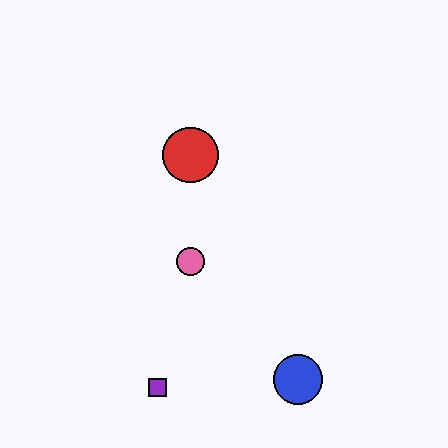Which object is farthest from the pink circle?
The blue circle is farthest from the pink circle.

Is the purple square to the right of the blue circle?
No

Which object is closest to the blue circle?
The purple square is closest to the blue circle.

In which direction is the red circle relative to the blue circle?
The red circle is above the blue circle.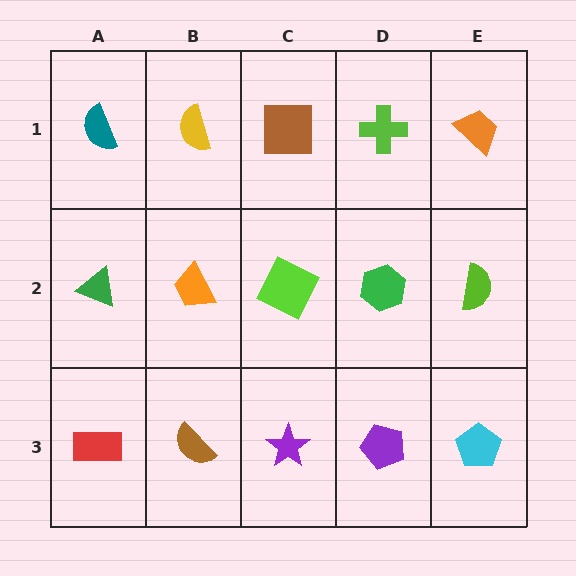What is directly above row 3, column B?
An orange trapezoid.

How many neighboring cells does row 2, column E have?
3.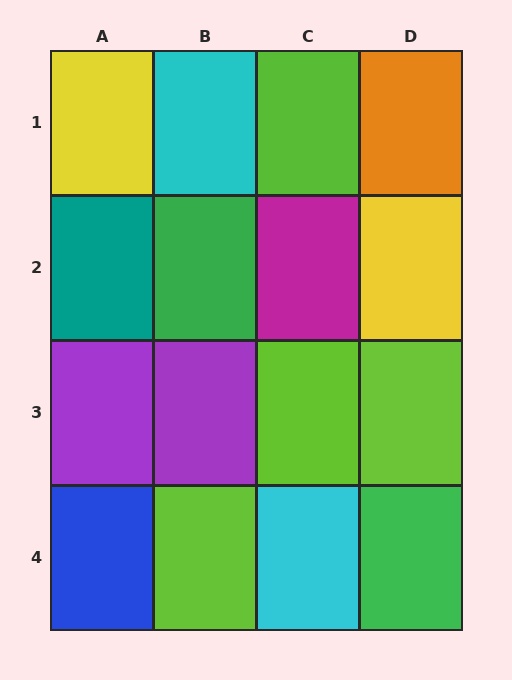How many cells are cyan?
2 cells are cyan.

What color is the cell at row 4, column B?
Lime.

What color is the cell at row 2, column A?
Teal.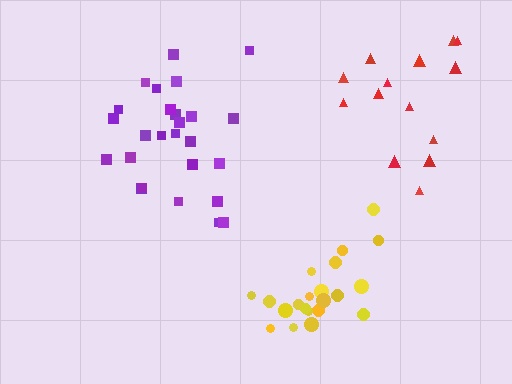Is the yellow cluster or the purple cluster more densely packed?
Yellow.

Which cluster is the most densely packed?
Yellow.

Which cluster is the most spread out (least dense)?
Red.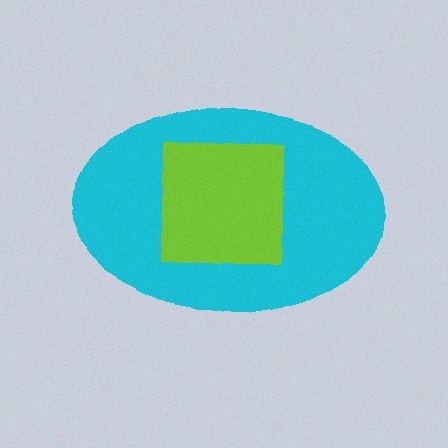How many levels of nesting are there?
2.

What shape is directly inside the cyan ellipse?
The lime square.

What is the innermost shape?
The lime square.